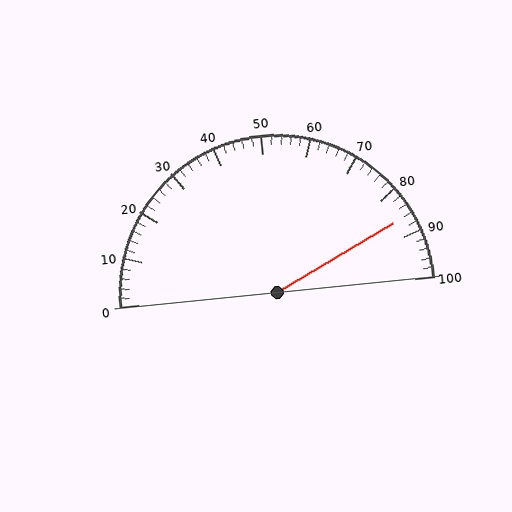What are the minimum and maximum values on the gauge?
The gauge ranges from 0 to 100.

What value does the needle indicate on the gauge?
The needle indicates approximately 86.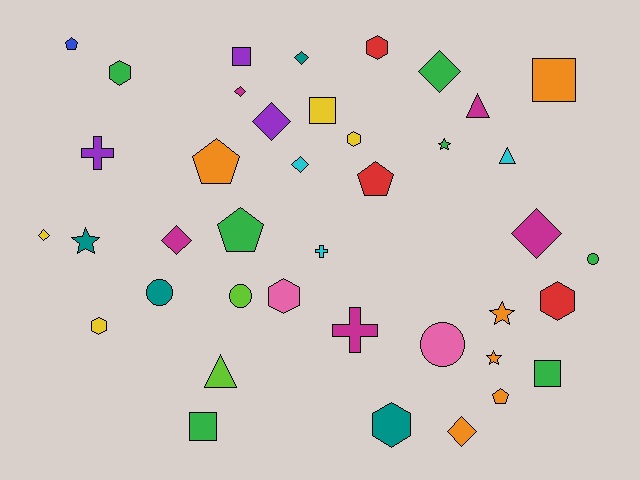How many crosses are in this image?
There are 3 crosses.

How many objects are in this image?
There are 40 objects.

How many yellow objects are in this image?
There are 4 yellow objects.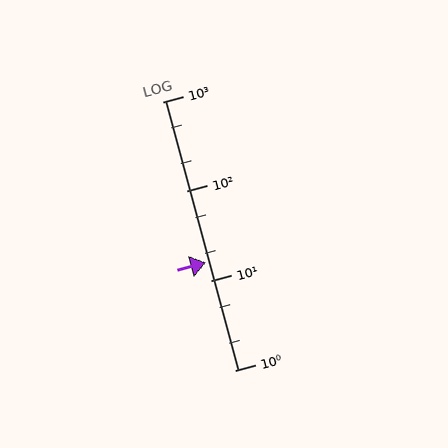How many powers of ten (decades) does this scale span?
The scale spans 3 decades, from 1 to 1000.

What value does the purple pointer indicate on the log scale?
The pointer indicates approximately 16.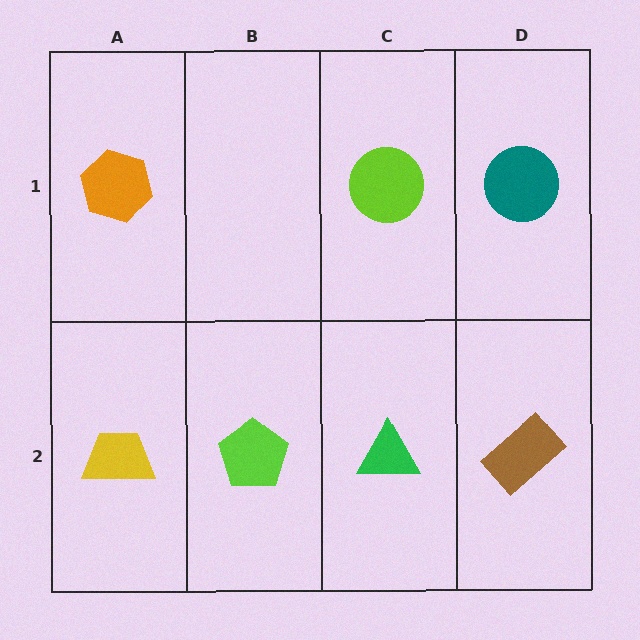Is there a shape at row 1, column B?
No, that cell is empty.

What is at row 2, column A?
A yellow trapezoid.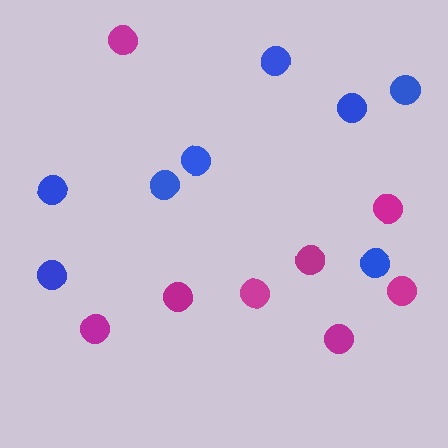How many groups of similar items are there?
There are 2 groups: one group of magenta circles (8) and one group of blue circles (8).